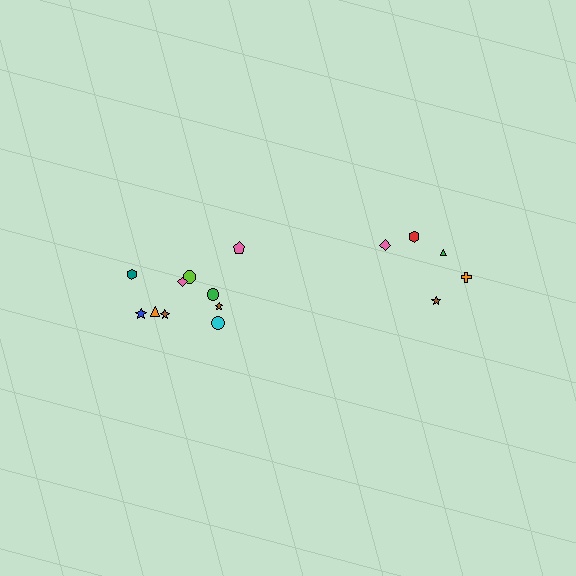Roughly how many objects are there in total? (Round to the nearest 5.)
Roughly 15 objects in total.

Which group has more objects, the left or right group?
The left group.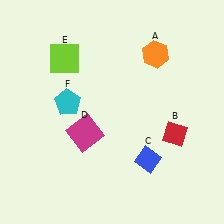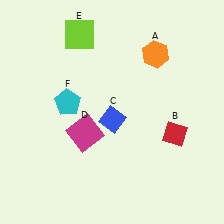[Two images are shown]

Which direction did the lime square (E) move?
The lime square (E) moved up.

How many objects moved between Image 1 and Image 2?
2 objects moved between the two images.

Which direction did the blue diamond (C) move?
The blue diamond (C) moved up.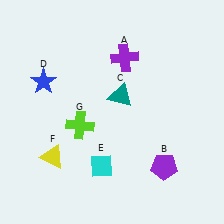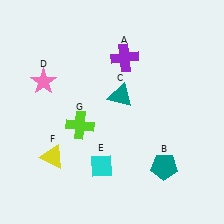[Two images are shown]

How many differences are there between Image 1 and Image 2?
There are 2 differences between the two images.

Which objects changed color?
B changed from purple to teal. D changed from blue to pink.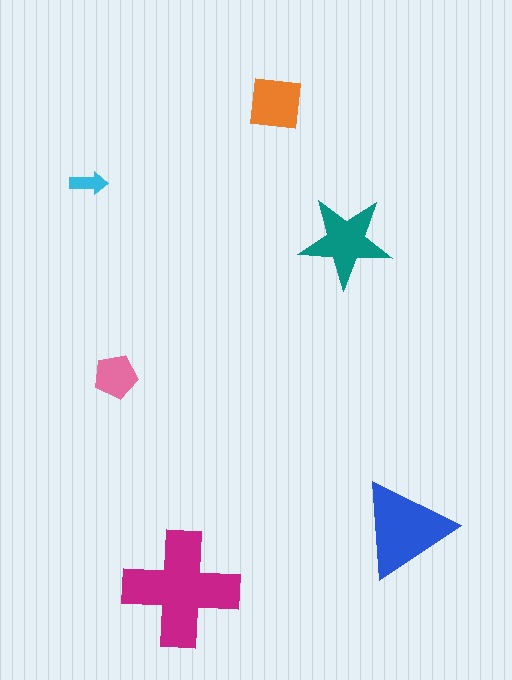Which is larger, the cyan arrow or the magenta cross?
The magenta cross.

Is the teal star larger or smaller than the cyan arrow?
Larger.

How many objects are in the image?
There are 6 objects in the image.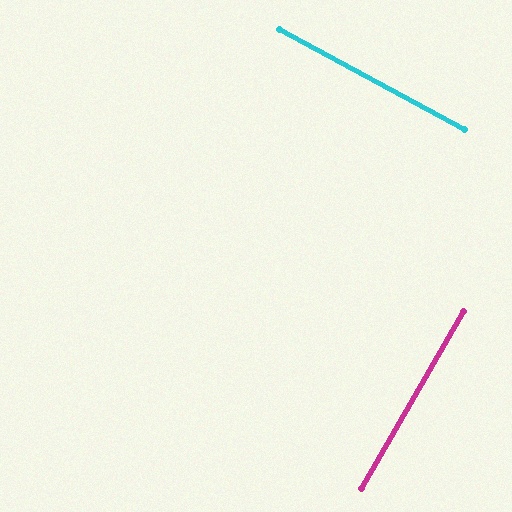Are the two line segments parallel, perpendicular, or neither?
Perpendicular — they meet at approximately 88°.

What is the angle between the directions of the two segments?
Approximately 88 degrees.